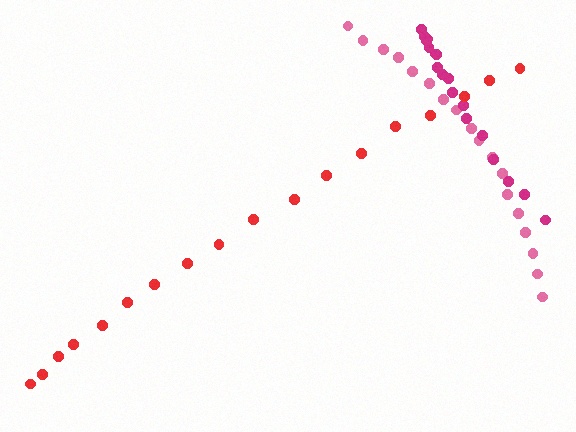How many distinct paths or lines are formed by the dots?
There are 3 distinct paths.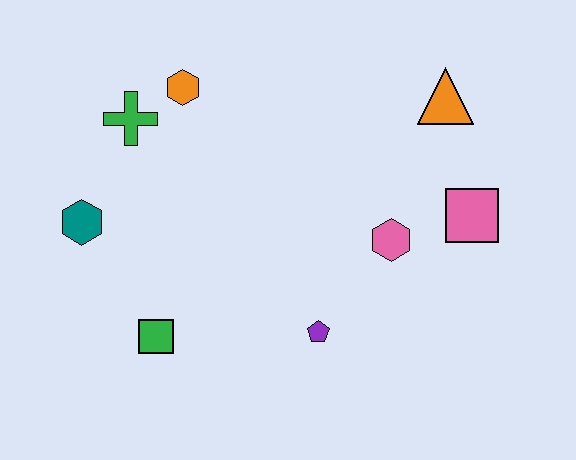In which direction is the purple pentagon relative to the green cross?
The purple pentagon is below the green cross.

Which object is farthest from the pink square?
The teal hexagon is farthest from the pink square.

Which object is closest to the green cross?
The orange hexagon is closest to the green cross.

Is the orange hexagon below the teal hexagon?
No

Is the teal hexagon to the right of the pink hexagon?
No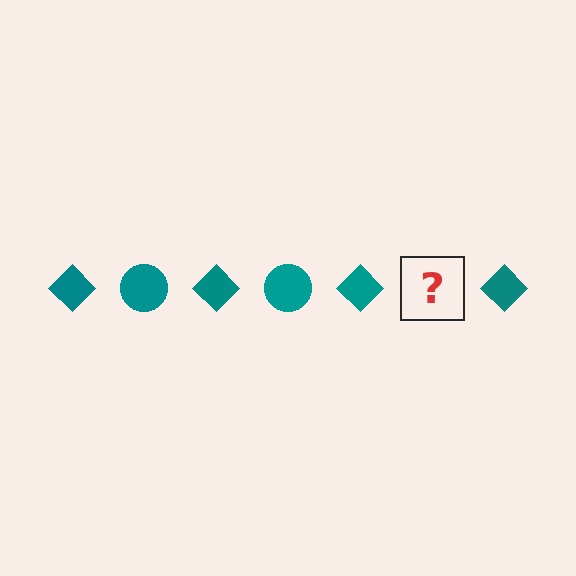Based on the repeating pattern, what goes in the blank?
The blank should be a teal circle.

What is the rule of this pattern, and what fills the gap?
The rule is that the pattern cycles through diamond, circle shapes in teal. The gap should be filled with a teal circle.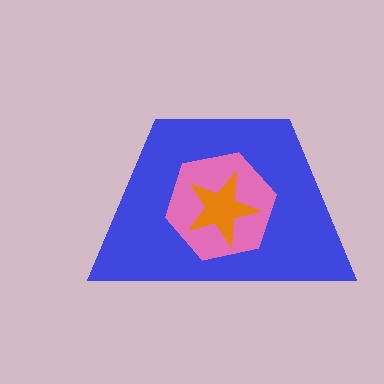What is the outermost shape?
The blue trapezoid.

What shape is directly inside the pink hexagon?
The orange star.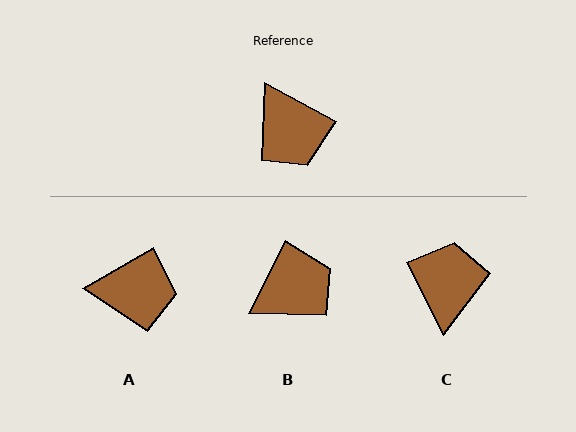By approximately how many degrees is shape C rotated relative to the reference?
Approximately 145 degrees counter-clockwise.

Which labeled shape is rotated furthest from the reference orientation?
C, about 145 degrees away.